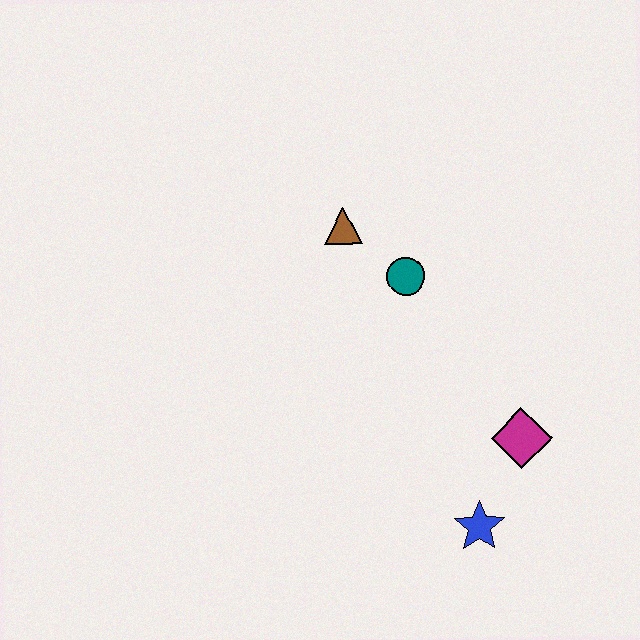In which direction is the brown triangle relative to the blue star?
The brown triangle is above the blue star.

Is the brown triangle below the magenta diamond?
No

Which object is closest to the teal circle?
The brown triangle is closest to the teal circle.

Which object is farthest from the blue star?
The brown triangle is farthest from the blue star.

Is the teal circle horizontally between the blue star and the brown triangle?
Yes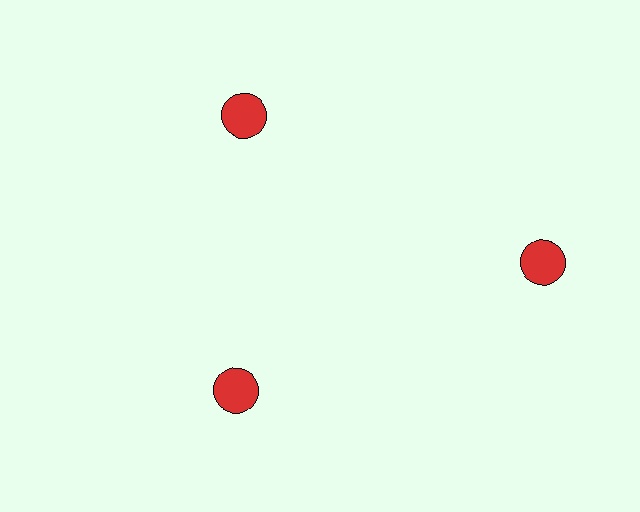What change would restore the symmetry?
The symmetry would be restored by moving it inward, back onto the ring so that all 3 circles sit at equal angles and equal distance from the center.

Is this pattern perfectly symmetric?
No. The 3 red circles are arranged in a ring, but one element near the 3 o'clock position is pushed outward from the center, breaking the 3-fold rotational symmetry.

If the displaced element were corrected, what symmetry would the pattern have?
It would have 3-fold rotational symmetry — the pattern would map onto itself every 120 degrees.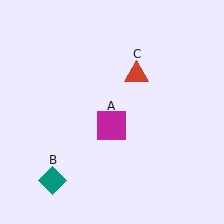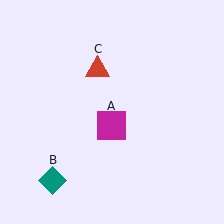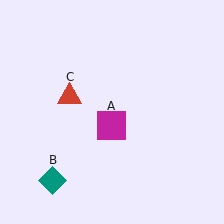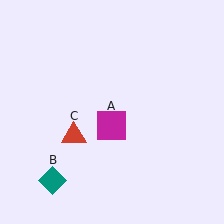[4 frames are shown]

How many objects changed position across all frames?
1 object changed position: red triangle (object C).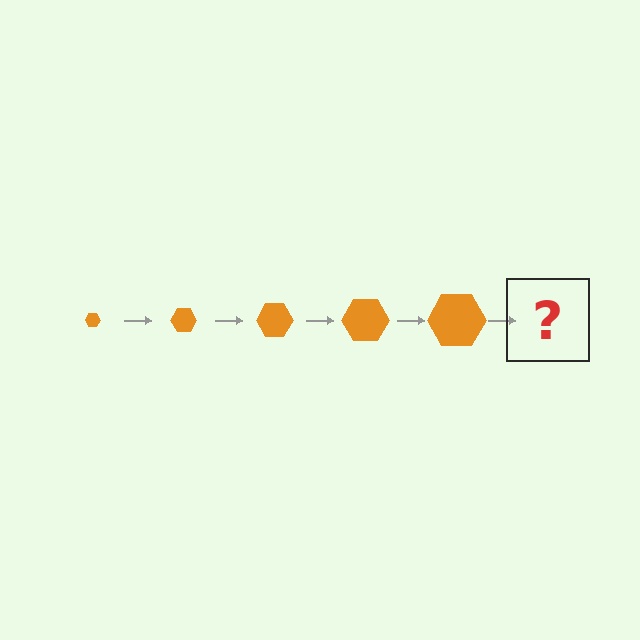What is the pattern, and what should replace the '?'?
The pattern is that the hexagon gets progressively larger each step. The '?' should be an orange hexagon, larger than the previous one.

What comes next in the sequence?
The next element should be an orange hexagon, larger than the previous one.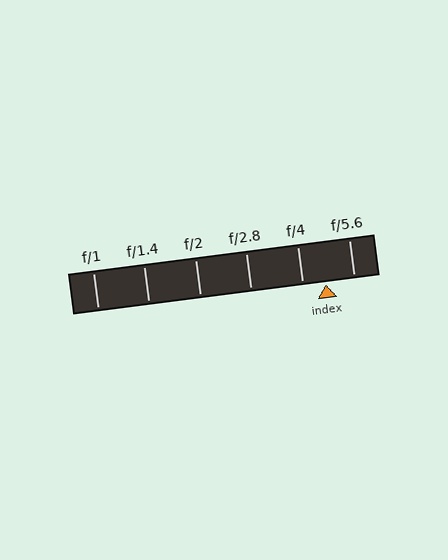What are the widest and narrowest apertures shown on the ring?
The widest aperture shown is f/1 and the narrowest is f/5.6.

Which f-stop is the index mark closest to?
The index mark is closest to f/4.